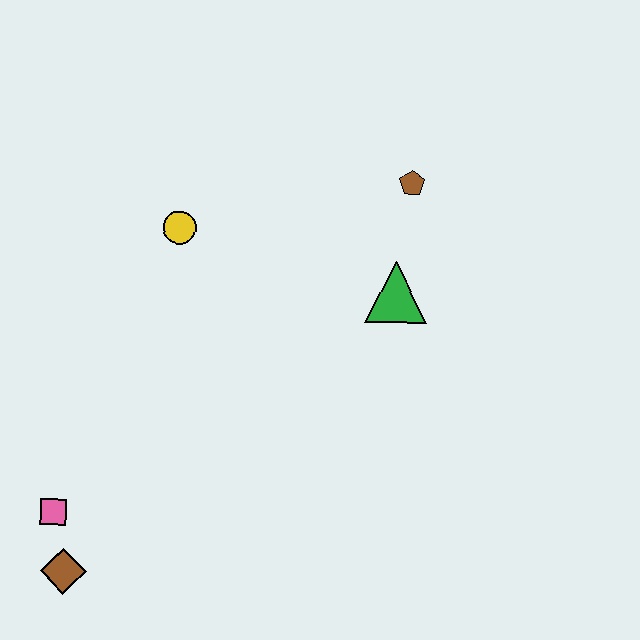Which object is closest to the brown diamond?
The pink square is closest to the brown diamond.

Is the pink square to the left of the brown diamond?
Yes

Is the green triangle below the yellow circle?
Yes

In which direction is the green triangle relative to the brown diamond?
The green triangle is to the right of the brown diamond.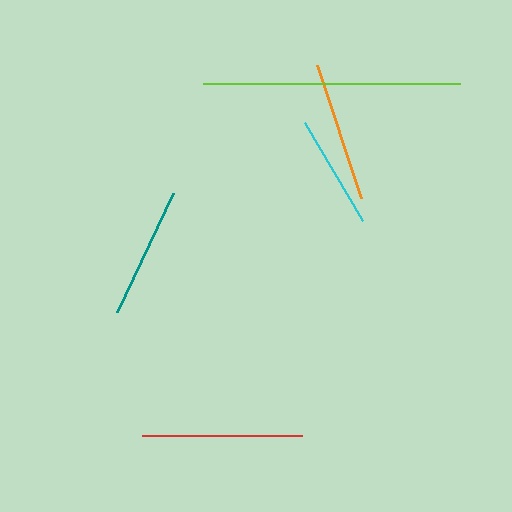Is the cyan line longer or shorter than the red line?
The red line is longer than the cyan line.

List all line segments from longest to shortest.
From longest to shortest: lime, red, orange, teal, cyan.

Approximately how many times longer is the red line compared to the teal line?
The red line is approximately 1.2 times the length of the teal line.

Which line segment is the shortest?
The cyan line is the shortest at approximately 114 pixels.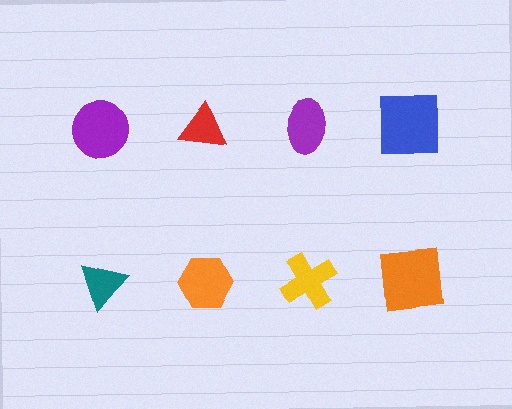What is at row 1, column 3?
A purple ellipse.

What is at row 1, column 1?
A purple circle.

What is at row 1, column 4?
A blue square.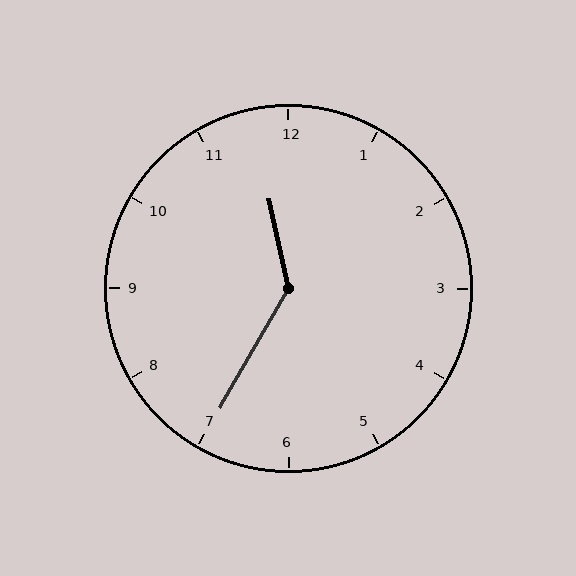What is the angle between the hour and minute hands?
Approximately 138 degrees.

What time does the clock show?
11:35.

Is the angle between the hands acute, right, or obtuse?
It is obtuse.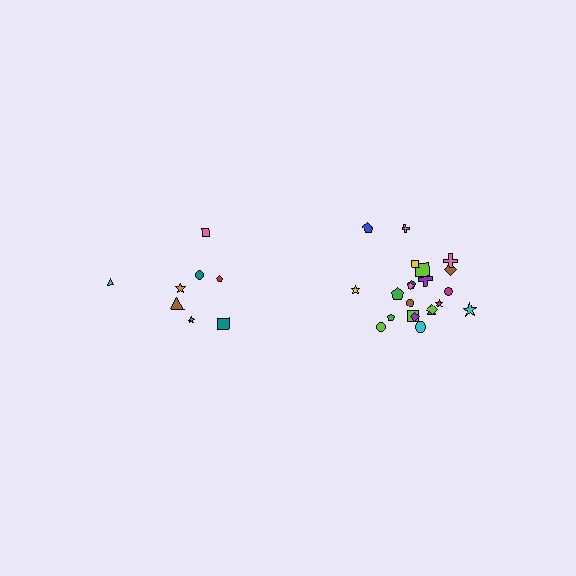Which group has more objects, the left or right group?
The right group.